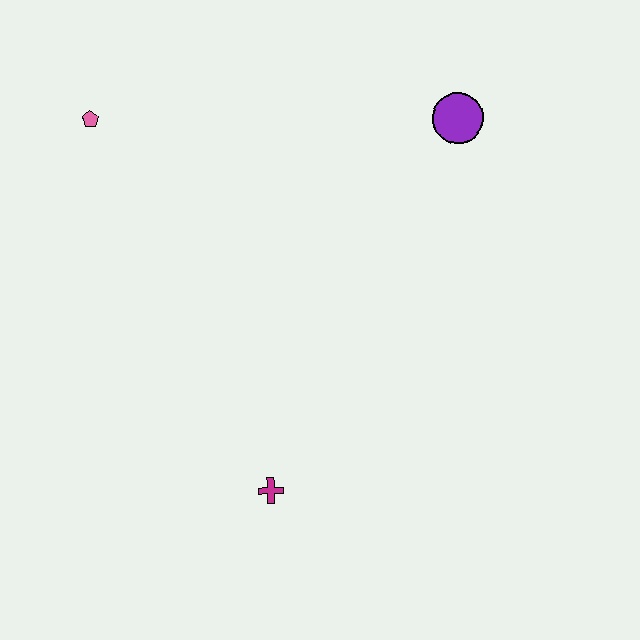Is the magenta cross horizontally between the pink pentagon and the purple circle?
Yes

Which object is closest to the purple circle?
The pink pentagon is closest to the purple circle.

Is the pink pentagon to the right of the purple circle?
No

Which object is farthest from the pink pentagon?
The magenta cross is farthest from the pink pentagon.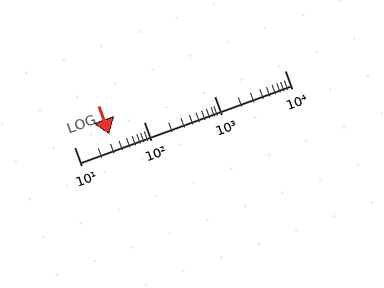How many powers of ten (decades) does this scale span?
The scale spans 3 decades, from 10 to 10000.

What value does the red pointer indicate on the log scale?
The pointer indicates approximately 32.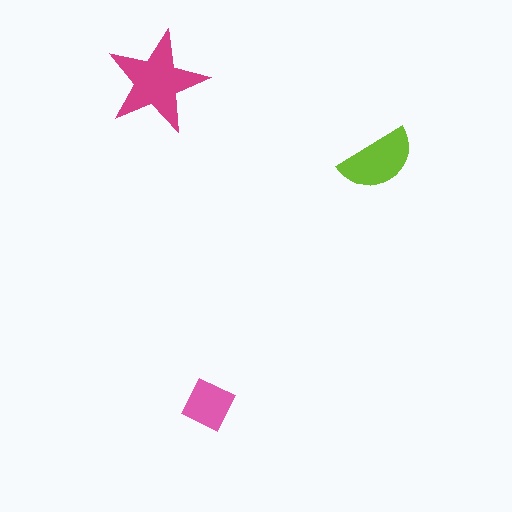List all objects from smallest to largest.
The pink square, the lime semicircle, the magenta star.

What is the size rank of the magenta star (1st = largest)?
1st.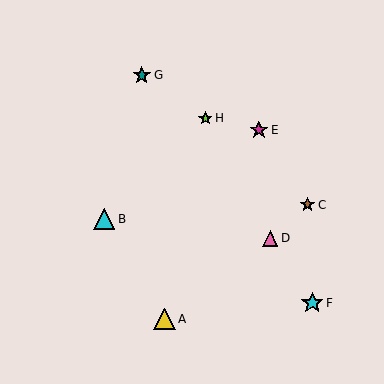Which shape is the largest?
The cyan star (labeled F) is the largest.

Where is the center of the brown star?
The center of the brown star is at (308, 205).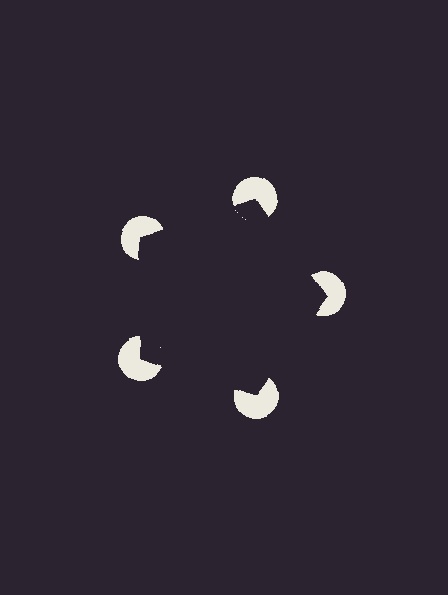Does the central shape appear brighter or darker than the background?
It typically appears slightly darker than the background, even though no actual brightness change is drawn.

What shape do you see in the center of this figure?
An illusory pentagon — its edges are inferred from the aligned wedge cuts in the pac-man discs, not physically drawn.